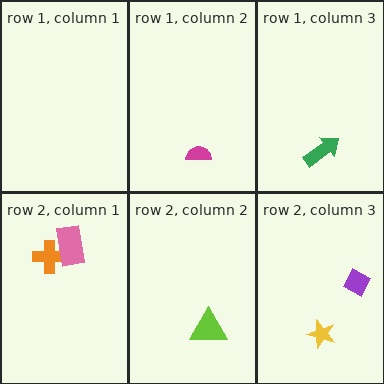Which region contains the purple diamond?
The row 2, column 3 region.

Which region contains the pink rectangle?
The row 2, column 1 region.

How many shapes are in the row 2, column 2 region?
1.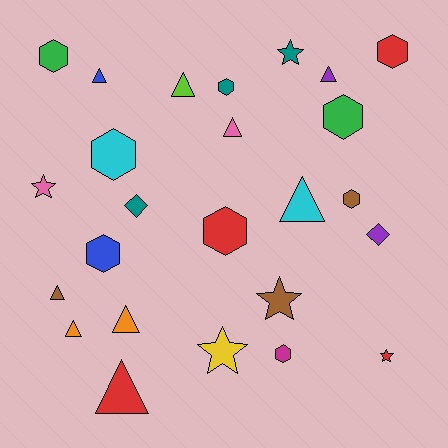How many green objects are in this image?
There are 2 green objects.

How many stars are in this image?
There are 5 stars.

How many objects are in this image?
There are 25 objects.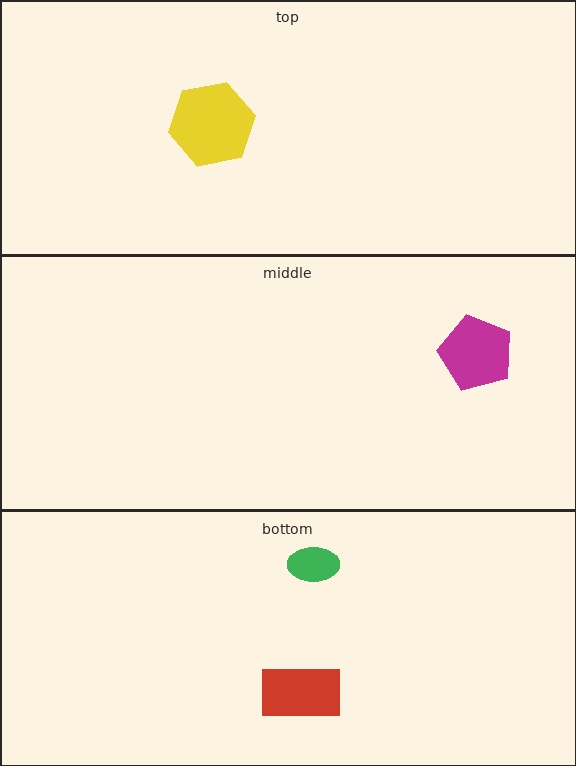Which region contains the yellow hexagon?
The top region.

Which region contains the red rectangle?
The bottom region.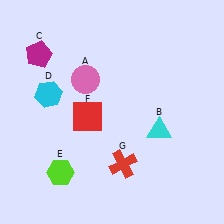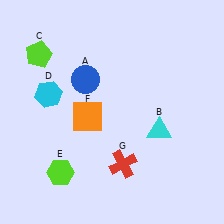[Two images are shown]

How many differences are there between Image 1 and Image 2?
There are 3 differences between the two images.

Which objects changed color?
A changed from pink to blue. C changed from magenta to lime. F changed from red to orange.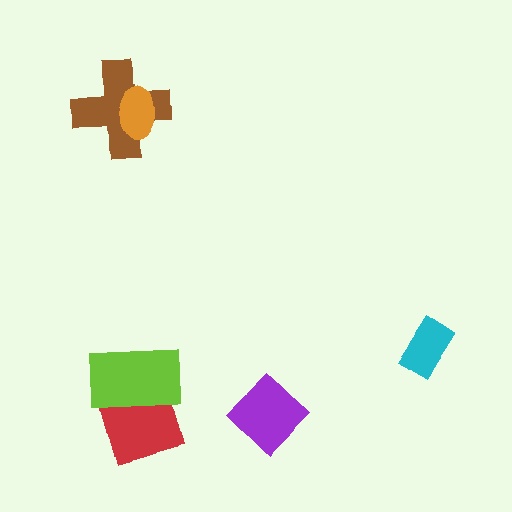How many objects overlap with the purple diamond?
0 objects overlap with the purple diamond.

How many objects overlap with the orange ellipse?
1 object overlaps with the orange ellipse.